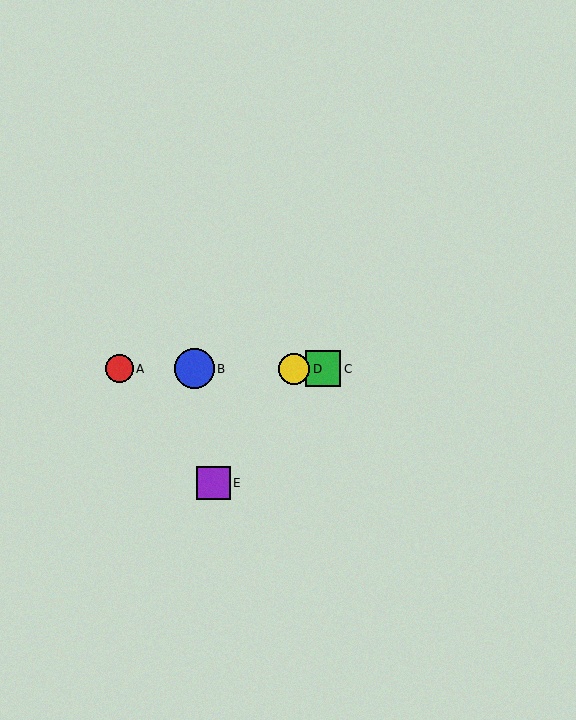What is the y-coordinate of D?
Object D is at y≈369.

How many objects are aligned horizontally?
4 objects (A, B, C, D) are aligned horizontally.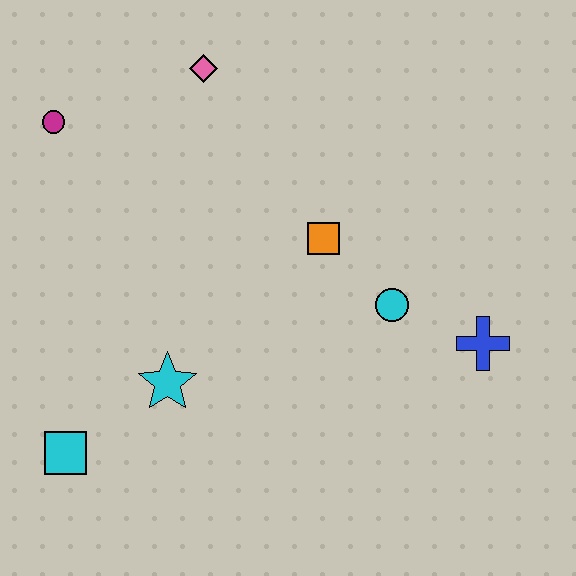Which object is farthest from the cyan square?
The blue cross is farthest from the cyan square.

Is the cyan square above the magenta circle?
No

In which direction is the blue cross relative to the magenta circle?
The blue cross is to the right of the magenta circle.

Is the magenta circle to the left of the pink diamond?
Yes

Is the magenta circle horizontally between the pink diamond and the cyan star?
No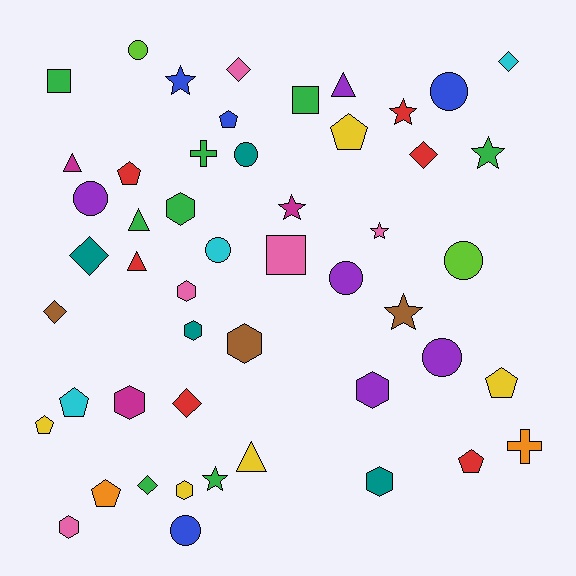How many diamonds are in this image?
There are 7 diamonds.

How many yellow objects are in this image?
There are 5 yellow objects.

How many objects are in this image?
There are 50 objects.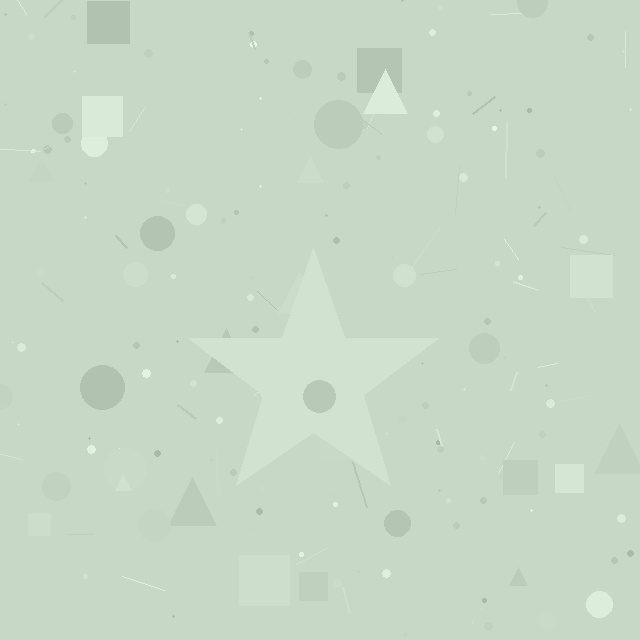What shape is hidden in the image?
A star is hidden in the image.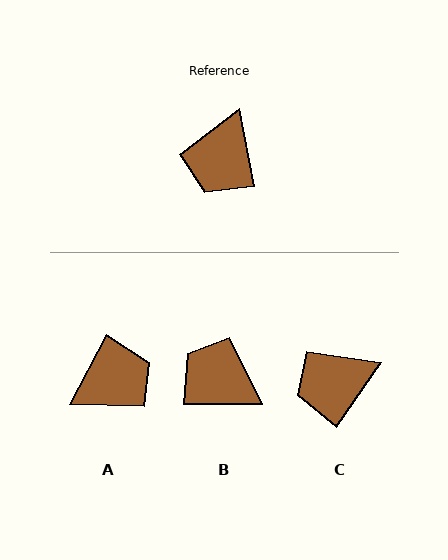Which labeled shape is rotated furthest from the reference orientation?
A, about 141 degrees away.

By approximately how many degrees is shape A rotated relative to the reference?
Approximately 141 degrees counter-clockwise.